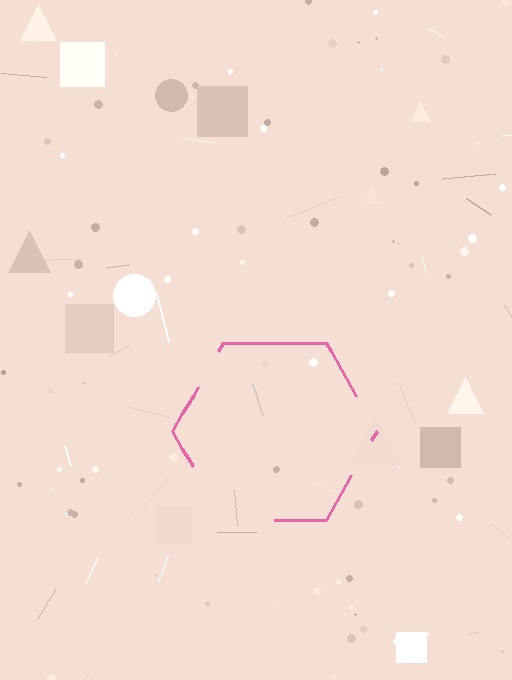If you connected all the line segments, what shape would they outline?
They would outline a hexagon.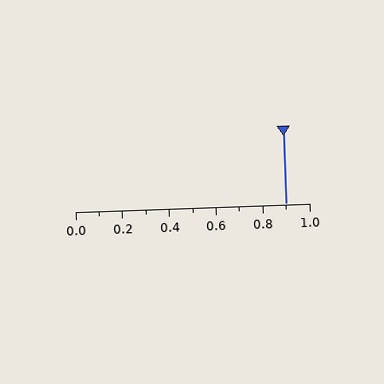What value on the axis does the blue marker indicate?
The marker indicates approximately 0.9.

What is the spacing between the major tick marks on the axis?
The major ticks are spaced 0.2 apart.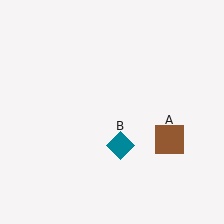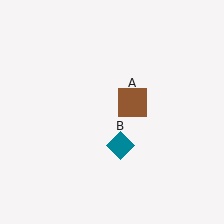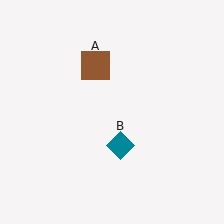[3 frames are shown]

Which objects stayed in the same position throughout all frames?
Teal diamond (object B) remained stationary.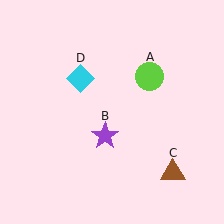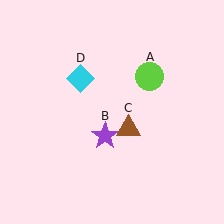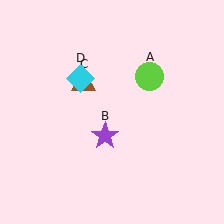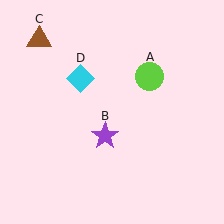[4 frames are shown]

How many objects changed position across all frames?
1 object changed position: brown triangle (object C).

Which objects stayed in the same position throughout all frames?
Lime circle (object A) and purple star (object B) and cyan diamond (object D) remained stationary.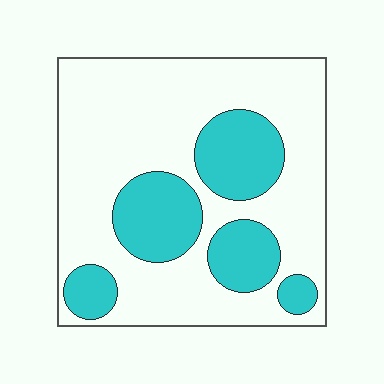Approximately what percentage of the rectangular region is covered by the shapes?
Approximately 30%.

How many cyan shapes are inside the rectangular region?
5.